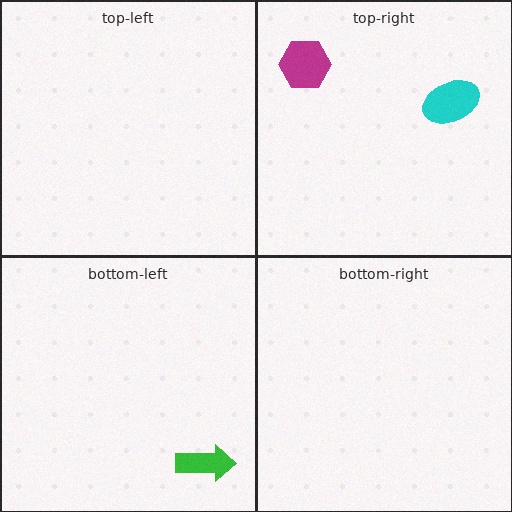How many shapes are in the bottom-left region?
1.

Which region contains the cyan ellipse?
The top-right region.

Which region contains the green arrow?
The bottom-left region.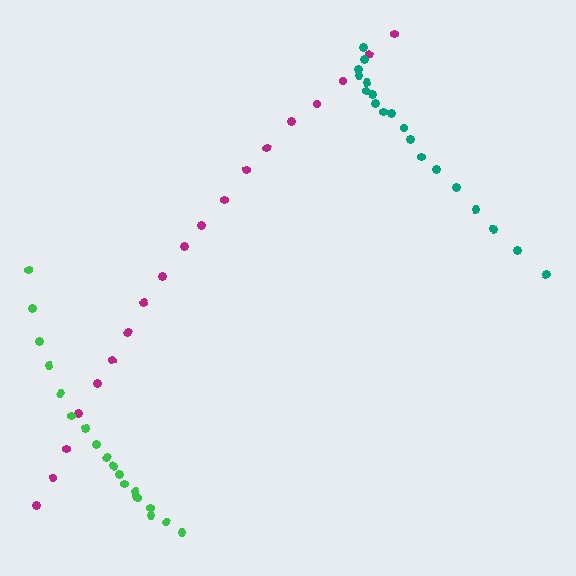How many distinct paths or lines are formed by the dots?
There are 3 distinct paths.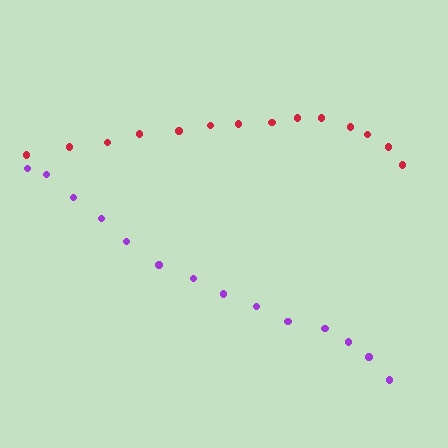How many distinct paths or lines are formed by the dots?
There are 2 distinct paths.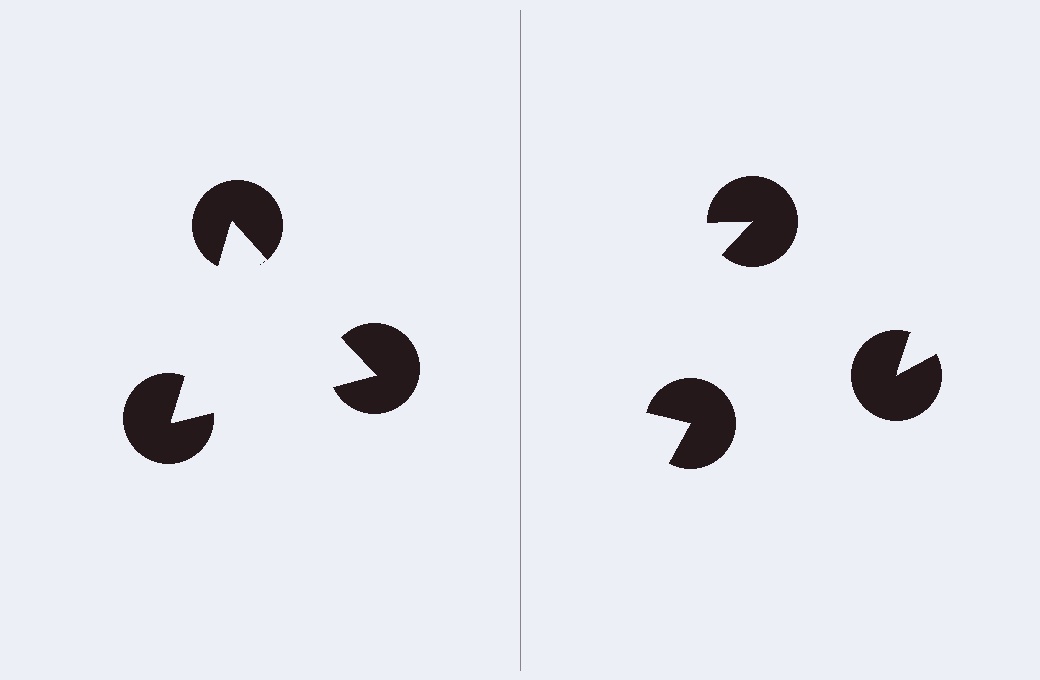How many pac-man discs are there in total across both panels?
6 — 3 on each side.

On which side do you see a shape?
An illusory triangle appears on the left side. On the right side the wedge cuts are rotated, so no coherent shape forms.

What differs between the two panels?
The pac-man discs are positioned identically on both sides; only the wedge orientations differ. On the left they align to a triangle; on the right they are misaligned.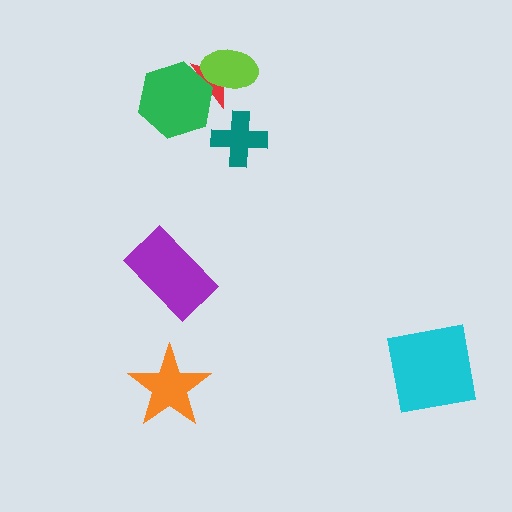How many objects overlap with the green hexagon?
1 object overlaps with the green hexagon.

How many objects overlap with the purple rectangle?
0 objects overlap with the purple rectangle.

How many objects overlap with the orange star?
0 objects overlap with the orange star.